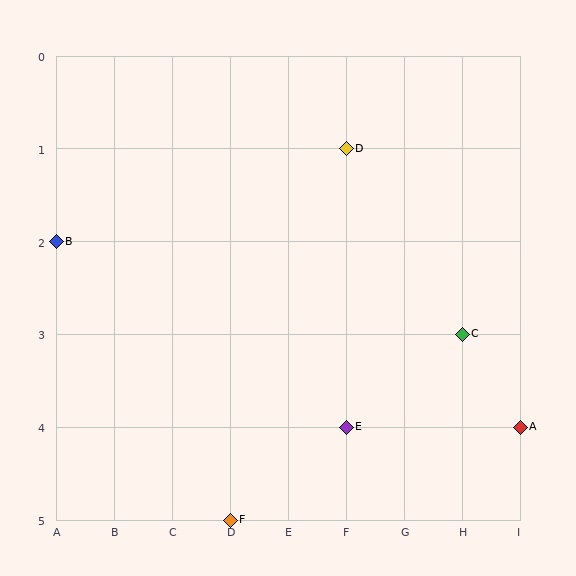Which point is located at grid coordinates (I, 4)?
Point A is at (I, 4).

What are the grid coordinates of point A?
Point A is at grid coordinates (I, 4).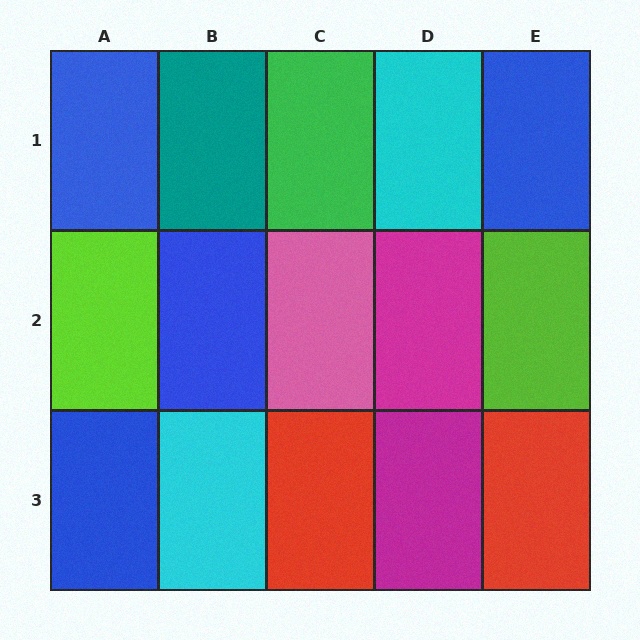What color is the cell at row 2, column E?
Lime.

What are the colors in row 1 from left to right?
Blue, teal, green, cyan, blue.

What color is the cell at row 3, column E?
Red.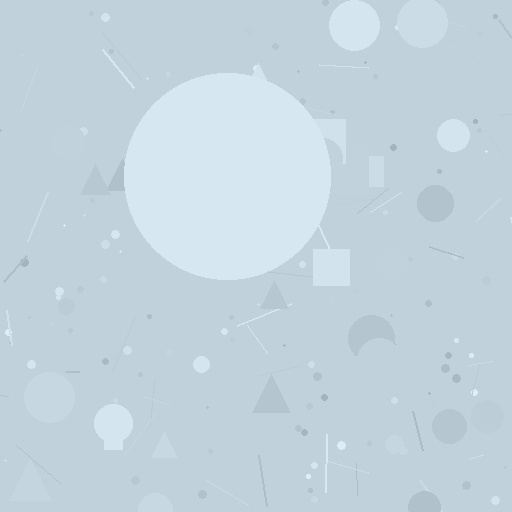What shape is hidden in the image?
A circle is hidden in the image.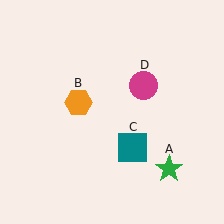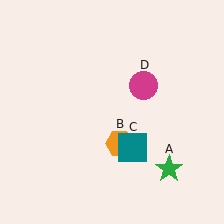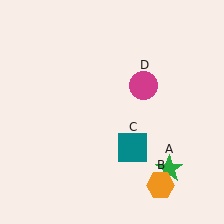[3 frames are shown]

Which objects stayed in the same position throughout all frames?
Green star (object A) and teal square (object C) and magenta circle (object D) remained stationary.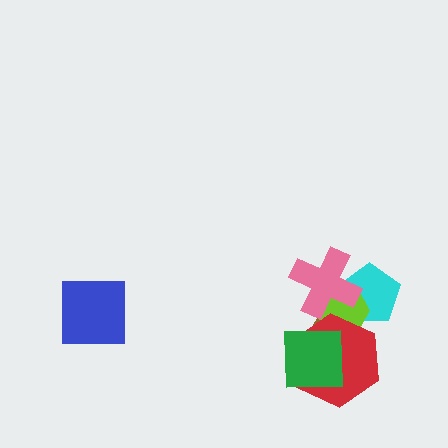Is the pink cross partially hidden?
No, no other shape covers it.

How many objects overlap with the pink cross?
3 objects overlap with the pink cross.